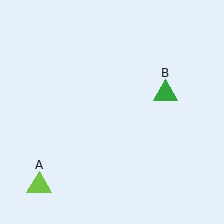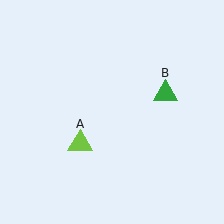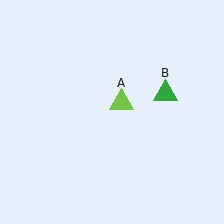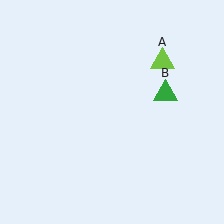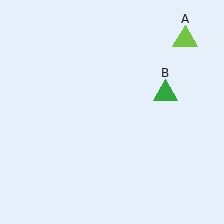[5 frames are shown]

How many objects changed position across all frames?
1 object changed position: lime triangle (object A).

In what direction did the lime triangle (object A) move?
The lime triangle (object A) moved up and to the right.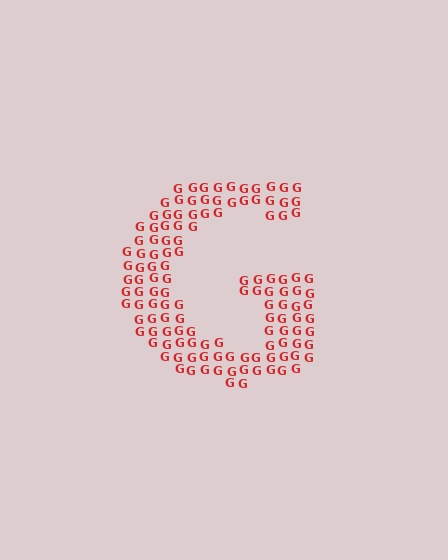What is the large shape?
The large shape is the letter G.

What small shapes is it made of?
It is made of small letter G's.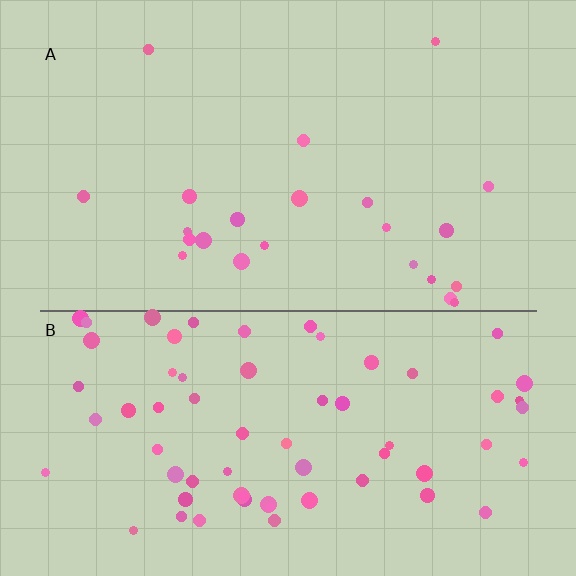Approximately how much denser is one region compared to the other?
Approximately 2.9× — region B over region A.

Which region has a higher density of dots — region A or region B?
B (the bottom).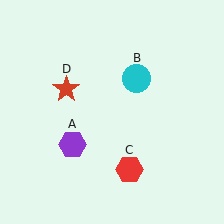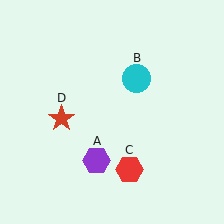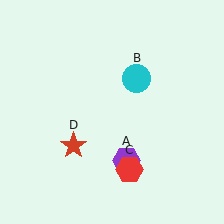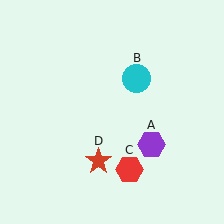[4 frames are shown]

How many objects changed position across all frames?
2 objects changed position: purple hexagon (object A), red star (object D).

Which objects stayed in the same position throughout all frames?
Cyan circle (object B) and red hexagon (object C) remained stationary.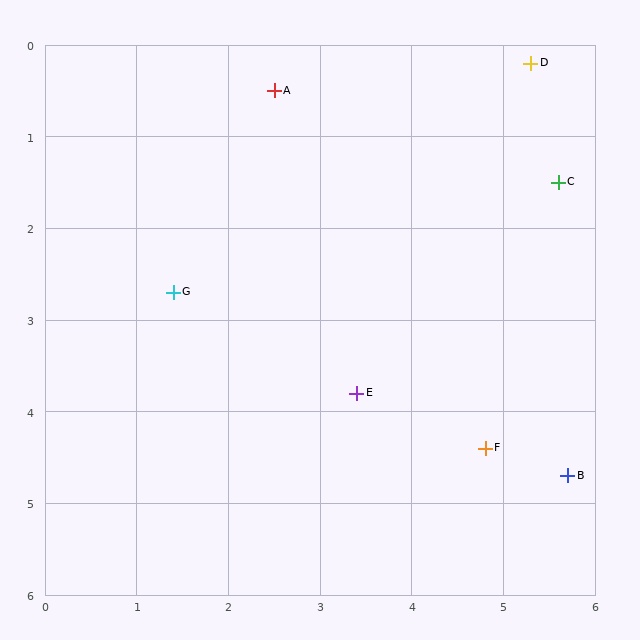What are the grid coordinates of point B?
Point B is at approximately (5.7, 4.7).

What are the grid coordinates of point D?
Point D is at approximately (5.3, 0.2).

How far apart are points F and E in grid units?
Points F and E are about 1.5 grid units apart.